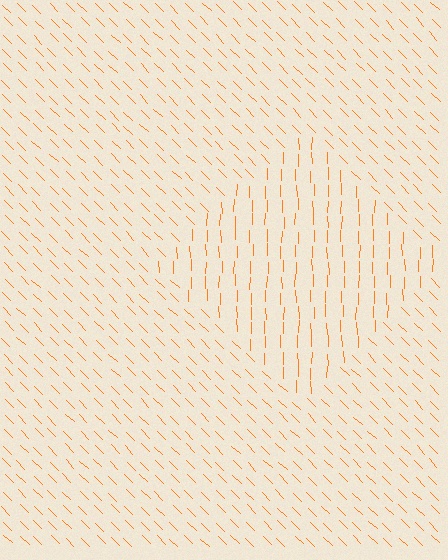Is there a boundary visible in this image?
Yes, there is a texture boundary formed by a change in line orientation.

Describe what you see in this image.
The image is filled with small orange line segments. A diamond region in the image has lines oriented differently from the surrounding lines, creating a visible texture boundary.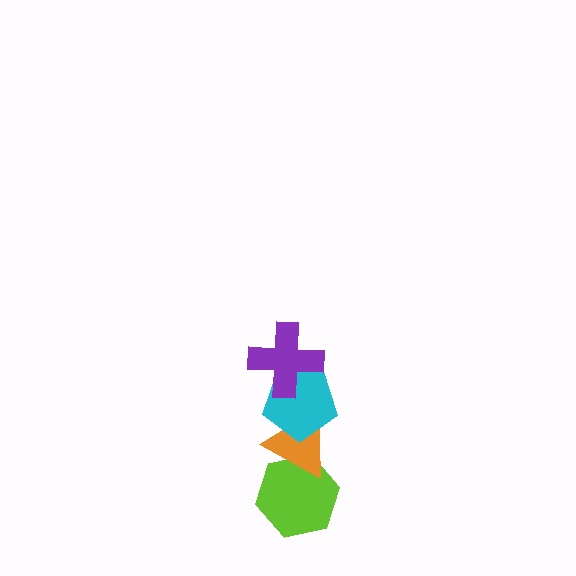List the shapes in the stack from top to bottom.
From top to bottom: the purple cross, the cyan pentagon, the orange triangle, the lime hexagon.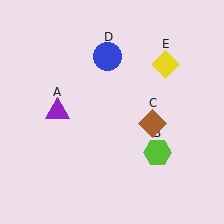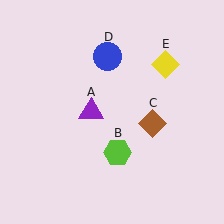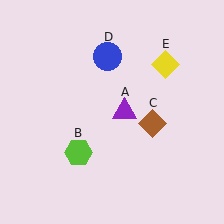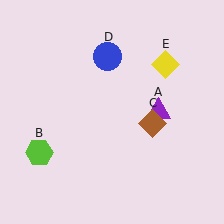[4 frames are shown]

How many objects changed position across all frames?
2 objects changed position: purple triangle (object A), lime hexagon (object B).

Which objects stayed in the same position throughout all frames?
Brown diamond (object C) and blue circle (object D) and yellow diamond (object E) remained stationary.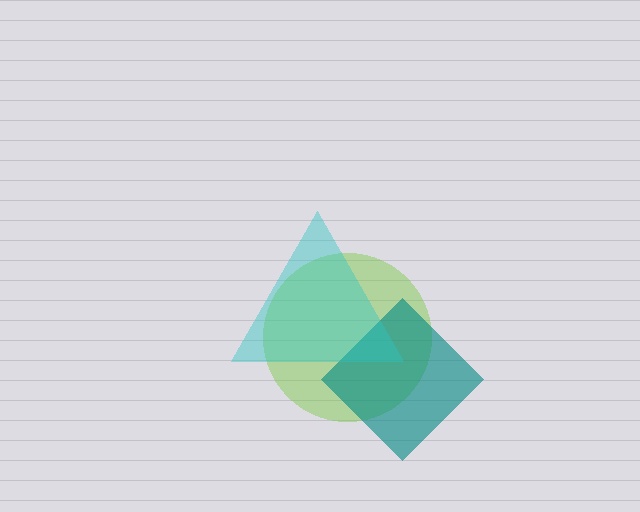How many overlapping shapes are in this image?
There are 3 overlapping shapes in the image.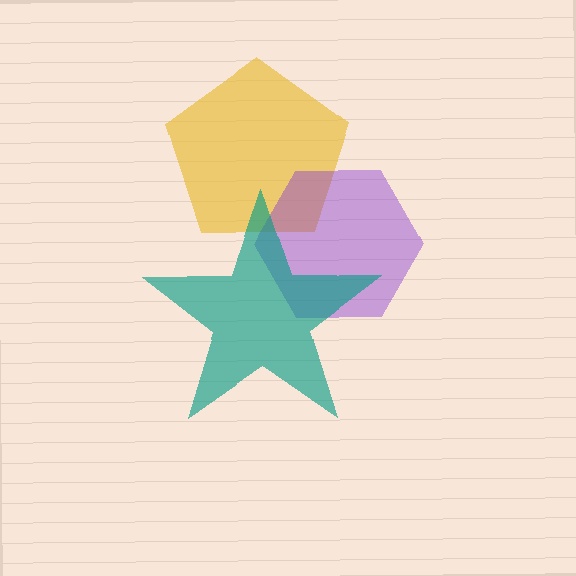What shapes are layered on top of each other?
The layered shapes are: a yellow pentagon, a purple hexagon, a teal star.